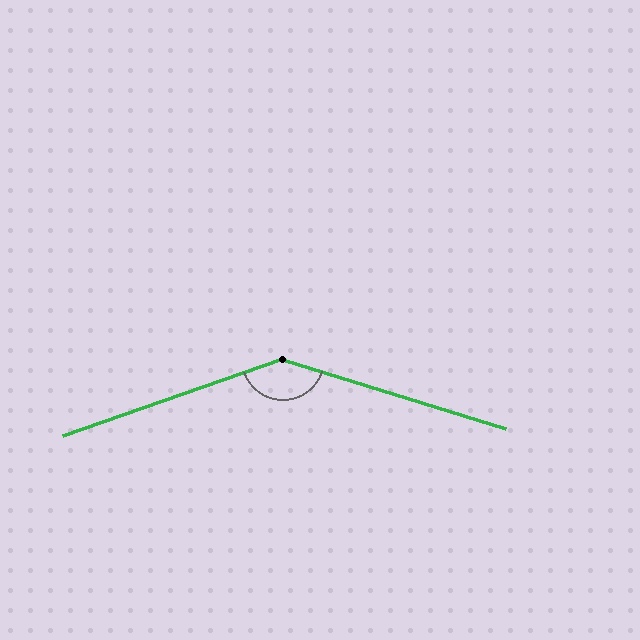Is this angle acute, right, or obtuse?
It is obtuse.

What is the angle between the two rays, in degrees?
Approximately 144 degrees.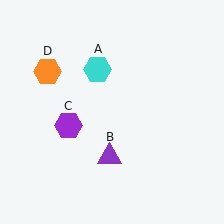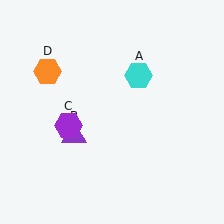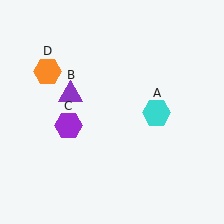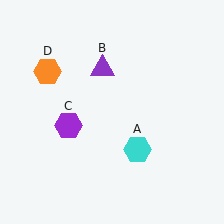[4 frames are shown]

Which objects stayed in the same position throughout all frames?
Purple hexagon (object C) and orange hexagon (object D) remained stationary.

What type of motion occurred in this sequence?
The cyan hexagon (object A), purple triangle (object B) rotated clockwise around the center of the scene.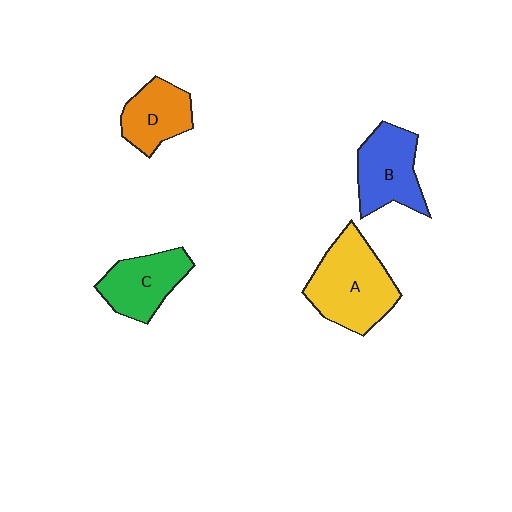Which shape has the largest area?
Shape A (yellow).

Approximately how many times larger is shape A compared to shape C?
Approximately 1.5 times.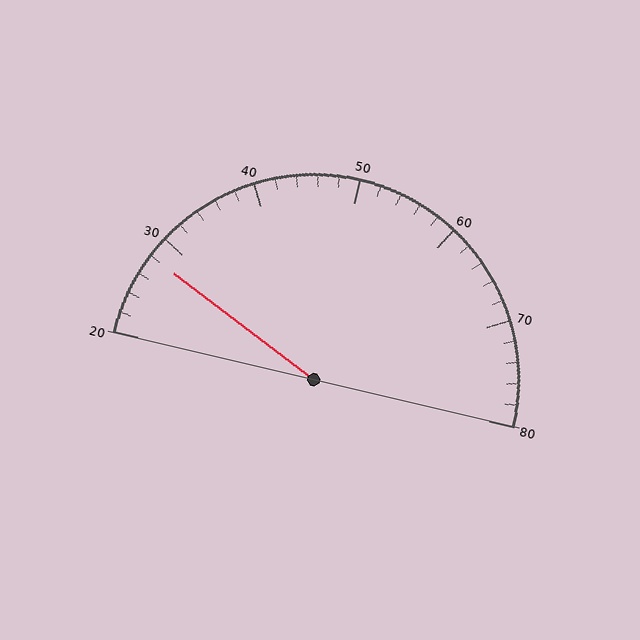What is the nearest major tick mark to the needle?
The nearest major tick mark is 30.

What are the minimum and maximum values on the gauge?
The gauge ranges from 20 to 80.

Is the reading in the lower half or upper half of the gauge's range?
The reading is in the lower half of the range (20 to 80).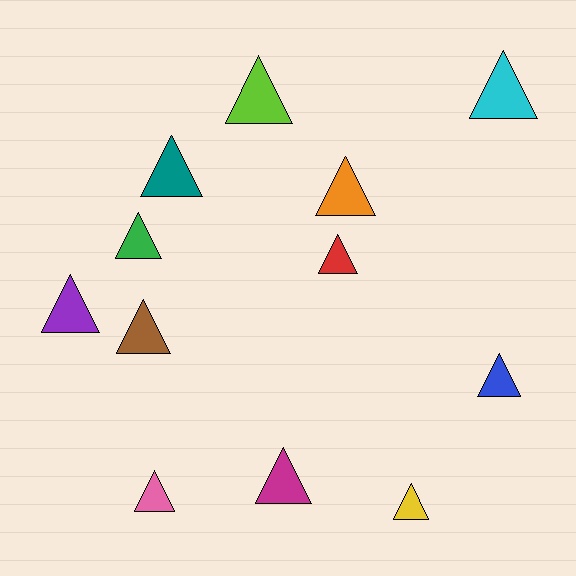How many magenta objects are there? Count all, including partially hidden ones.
There is 1 magenta object.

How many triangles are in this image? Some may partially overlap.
There are 12 triangles.